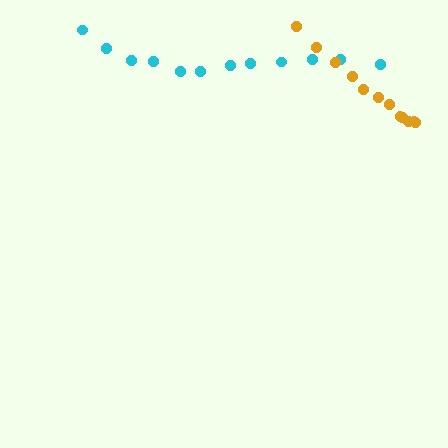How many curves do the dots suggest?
There are 2 distinct paths.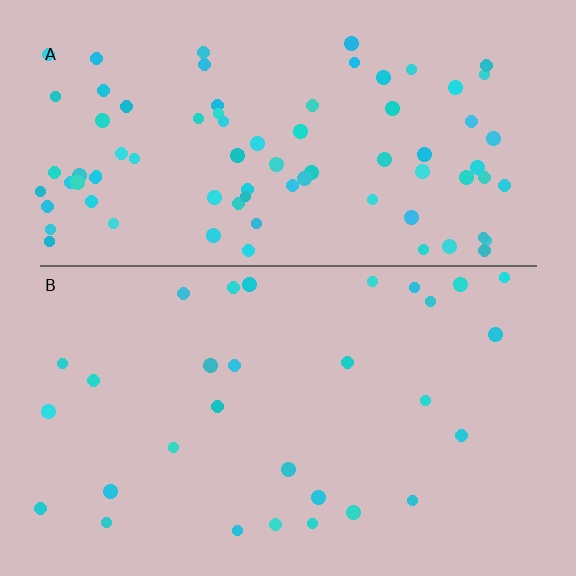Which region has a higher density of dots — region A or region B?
A (the top).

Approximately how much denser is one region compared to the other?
Approximately 2.7× — region A over region B.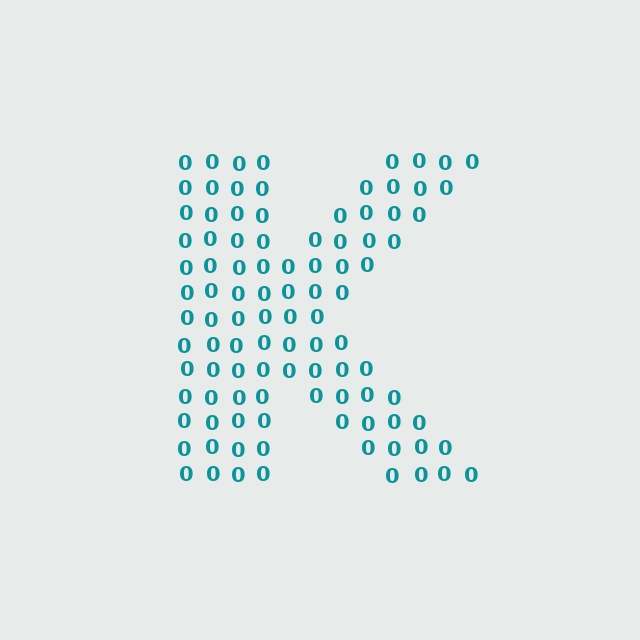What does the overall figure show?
The overall figure shows the letter K.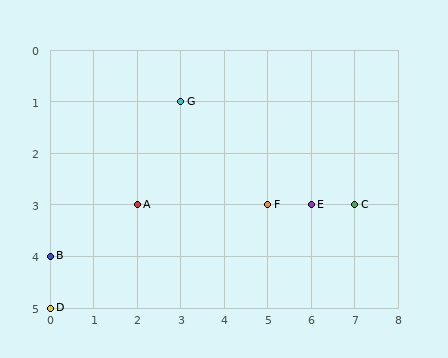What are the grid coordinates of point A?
Point A is at grid coordinates (2, 3).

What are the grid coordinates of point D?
Point D is at grid coordinates (0, 5).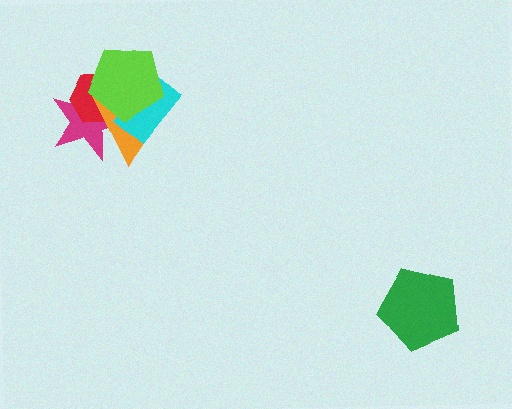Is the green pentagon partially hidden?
No, no other shape covers it.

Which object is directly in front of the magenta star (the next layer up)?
The red hexagon is directly in front of the magenta star.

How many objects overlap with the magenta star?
4 objects overlap with the magenta star.